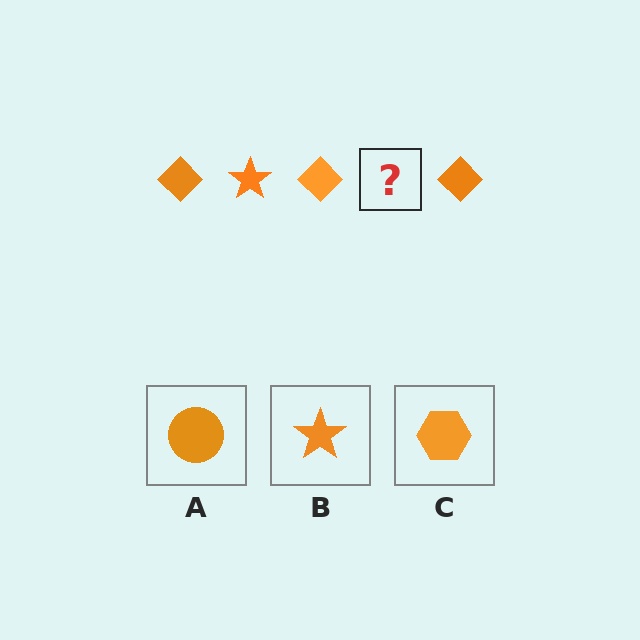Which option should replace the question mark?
Option B.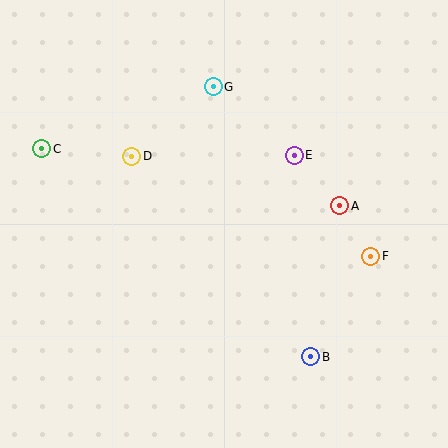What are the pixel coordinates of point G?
Point G is at (213, 87).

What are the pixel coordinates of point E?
Point E is at (294, 155).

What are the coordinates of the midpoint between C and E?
The midpoint between C and E is at (168, 152).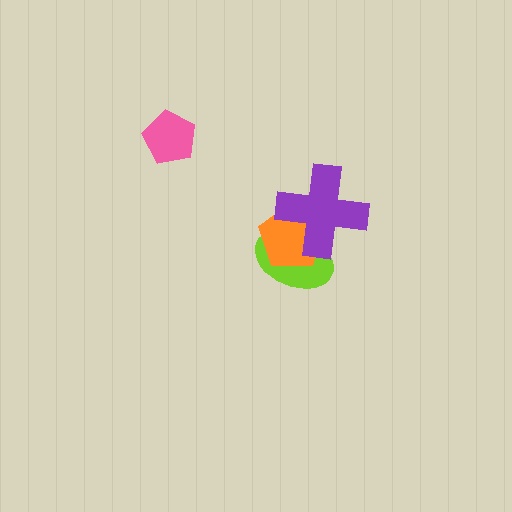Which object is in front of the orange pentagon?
The purple cross is in front of the orange pentagon.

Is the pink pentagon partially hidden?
No, no other shape covers it.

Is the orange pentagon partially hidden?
Yes, it is partially covered by another shape.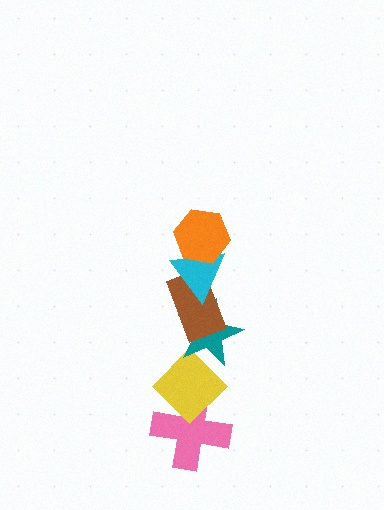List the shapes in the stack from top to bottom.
From top to bottom: the orange hexagon, the cyan triangle, the brown rectangle, the teal star, the yellow diamond, the pink cross.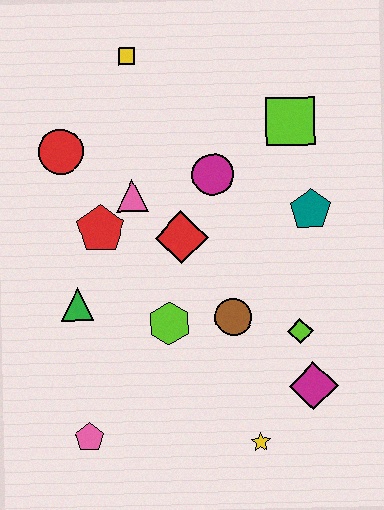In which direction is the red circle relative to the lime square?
The red circle is to the left of the lime square.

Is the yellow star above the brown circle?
No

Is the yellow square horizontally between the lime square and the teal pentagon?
No